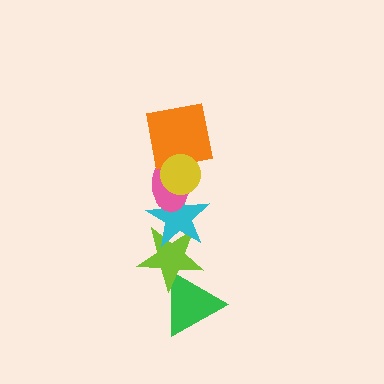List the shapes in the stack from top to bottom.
From top to bottom: the yellow circle, the orange square, the pink ellipse, the cyan star, the lime star, the green triangle.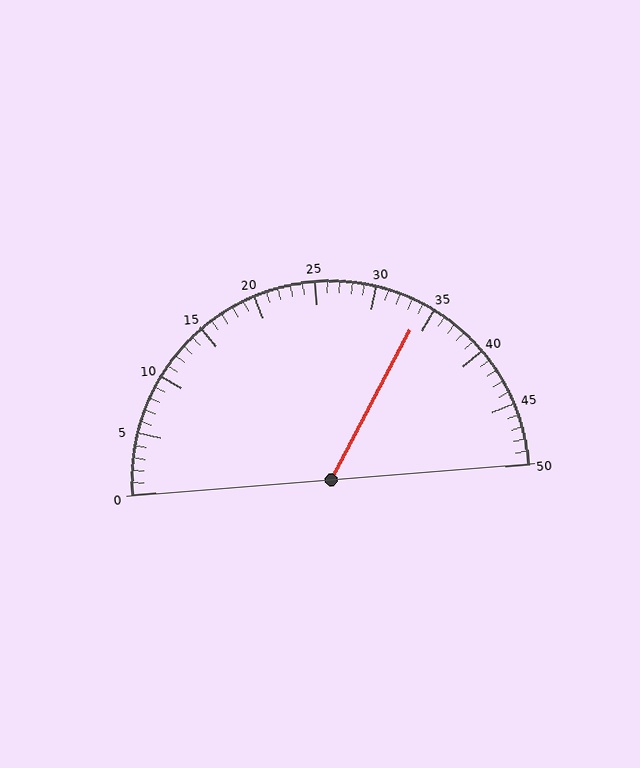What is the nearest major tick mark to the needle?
The nearest major tick mark is 35.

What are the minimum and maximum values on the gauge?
The gauge ranges from 0 to 50.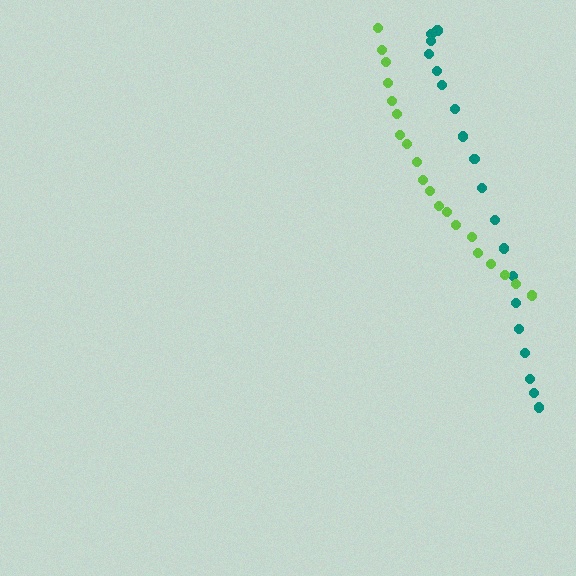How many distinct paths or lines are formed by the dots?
There are 2 distinct paths.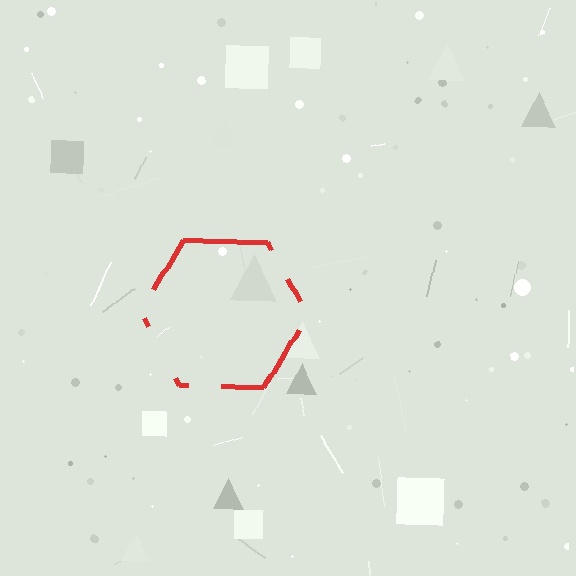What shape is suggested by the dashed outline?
The dashed outline suggests a hexagon.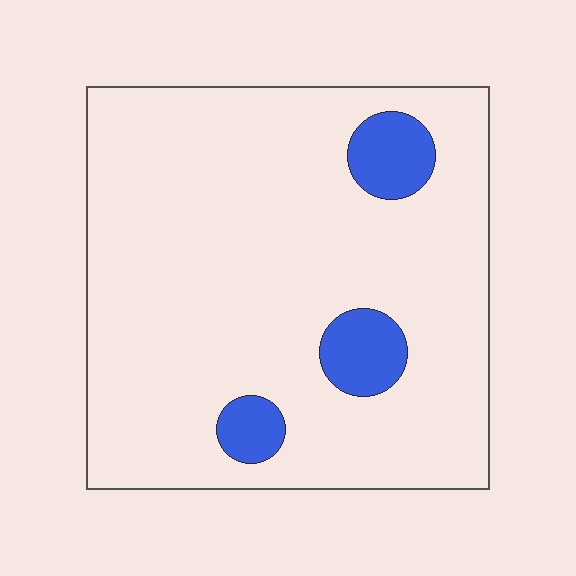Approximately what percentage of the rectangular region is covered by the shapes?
Approximately 10%.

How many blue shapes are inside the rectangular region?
3.